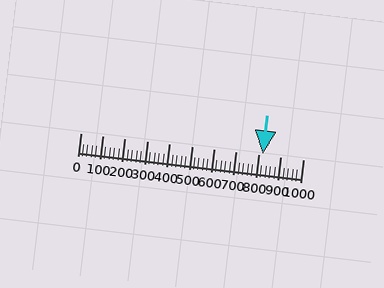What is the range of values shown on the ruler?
The ruler shows values from 0 to 1000.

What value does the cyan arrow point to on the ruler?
The cyan arrow points to approximately 820.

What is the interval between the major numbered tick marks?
The major tick marks are spaced 100 units apart.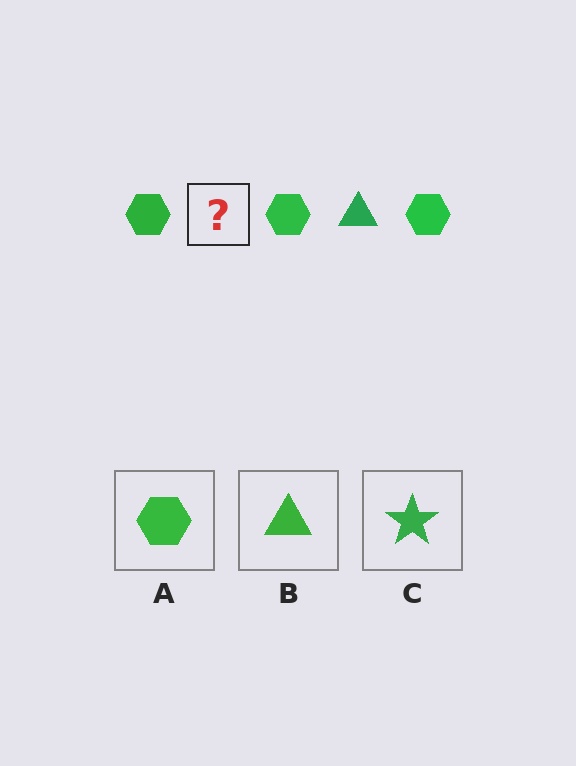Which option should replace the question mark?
Option B.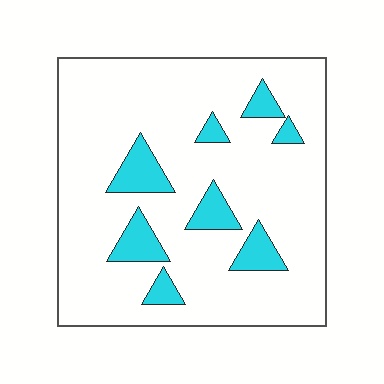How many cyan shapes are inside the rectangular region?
8.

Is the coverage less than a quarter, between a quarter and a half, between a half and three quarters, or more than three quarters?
Less than a quarter.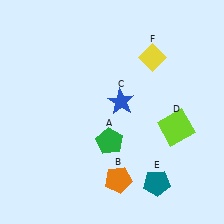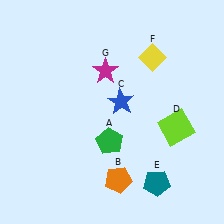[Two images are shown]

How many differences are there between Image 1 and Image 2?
There is 1 difference between the two images.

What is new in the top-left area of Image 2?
A magenta star (G) was added in the top-left area of Image 2.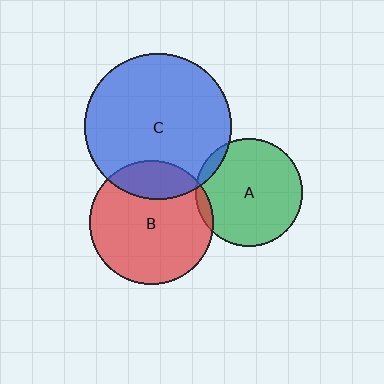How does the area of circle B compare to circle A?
Approximately 1.3 times.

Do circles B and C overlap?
Yes.